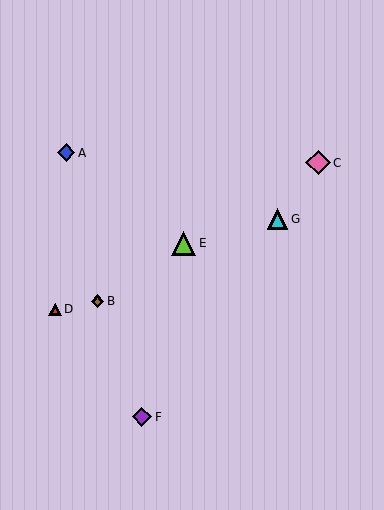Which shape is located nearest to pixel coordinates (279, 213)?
The cyan triangle (labeled G) at (277, 219) is nearest to that location.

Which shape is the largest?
The pink diamond (labeled C) is the largest.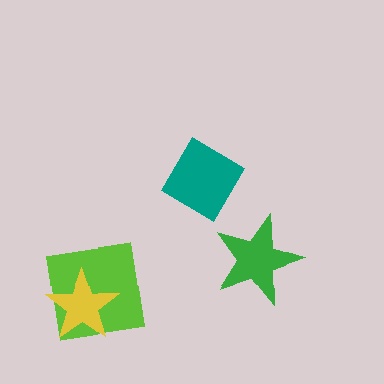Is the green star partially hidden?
No, no other shape covers it.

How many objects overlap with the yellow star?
1 object overlaps with the yellow star.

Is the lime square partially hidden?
Yes, it is partially covered by another shape.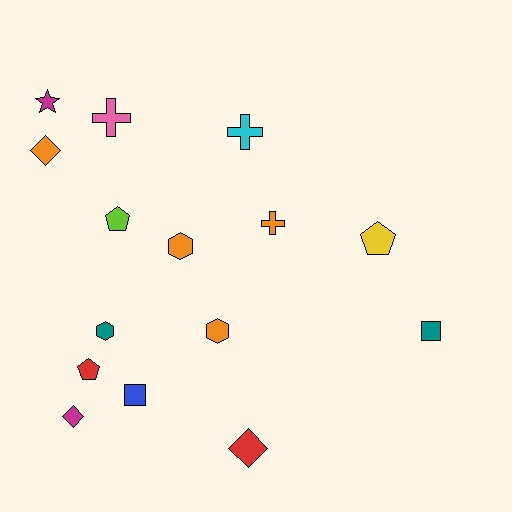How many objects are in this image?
There are 15 objects.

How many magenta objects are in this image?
There are 2 magenta objects.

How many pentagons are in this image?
There are 3 pentagons.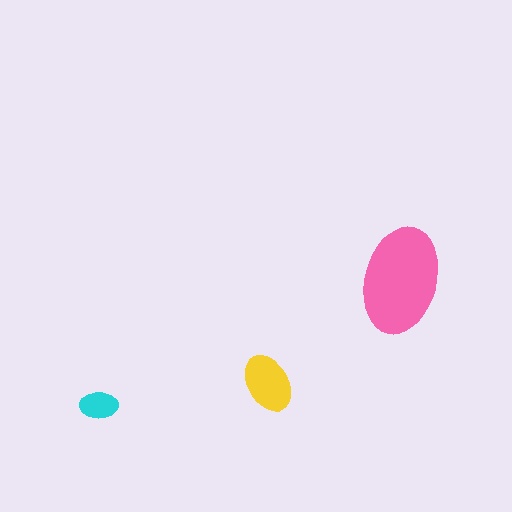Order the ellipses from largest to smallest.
the pink one, the yellow one, the cyan one.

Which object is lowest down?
The cyan ellipse is bottommost.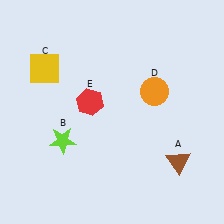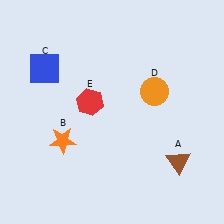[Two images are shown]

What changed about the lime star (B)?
In Image 1, B is lime. In Image 2, it changed to orange.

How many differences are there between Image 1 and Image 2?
There are 2 differences between the two images.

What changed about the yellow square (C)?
In Image 1, C is yellow. In Image 2, it changed to blue.